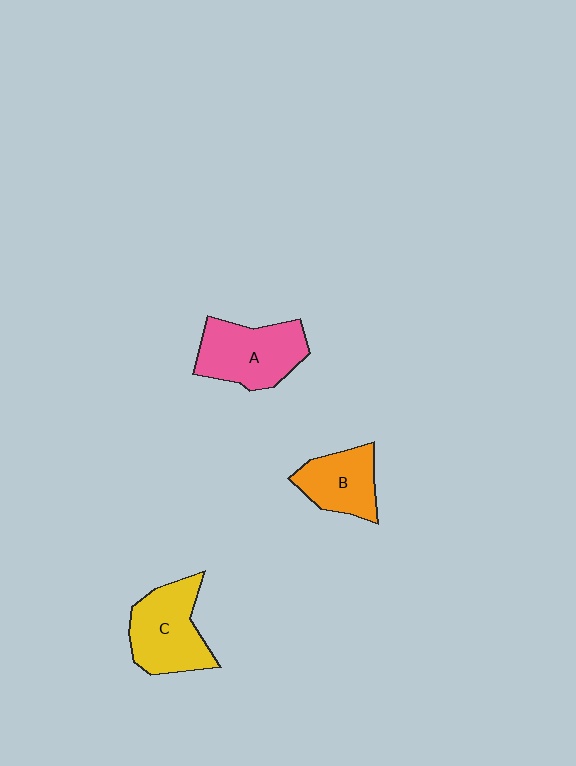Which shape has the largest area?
Shape A (pink).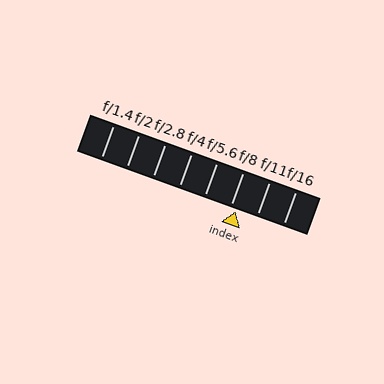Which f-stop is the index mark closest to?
The index mark is closest to f/8.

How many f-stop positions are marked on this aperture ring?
There are 8 f-stop positions marked.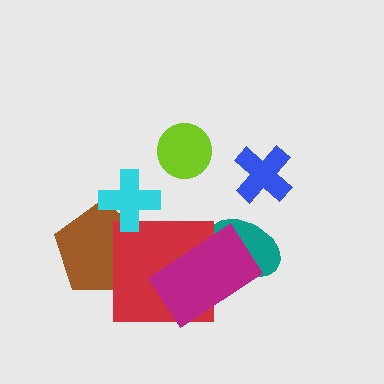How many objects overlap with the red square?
2 objects overlap with the red square.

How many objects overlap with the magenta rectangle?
2 objects overlap with the magenta rectangle.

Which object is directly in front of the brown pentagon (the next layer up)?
The red square is directly in front of the brown pentagon.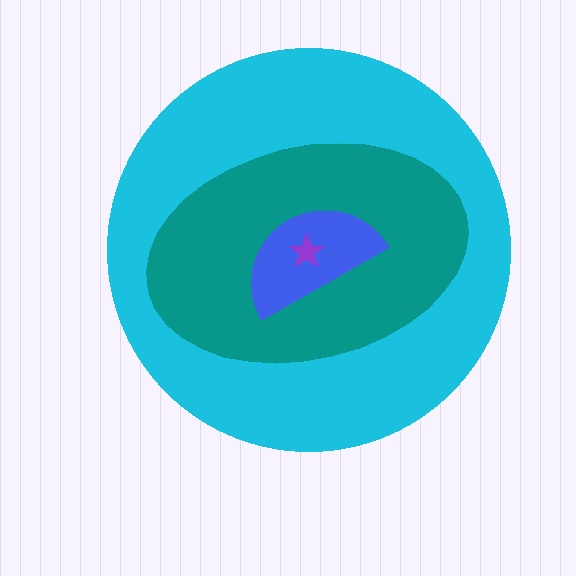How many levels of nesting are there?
4.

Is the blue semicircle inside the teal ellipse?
Yes.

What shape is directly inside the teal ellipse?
The blue semicircle.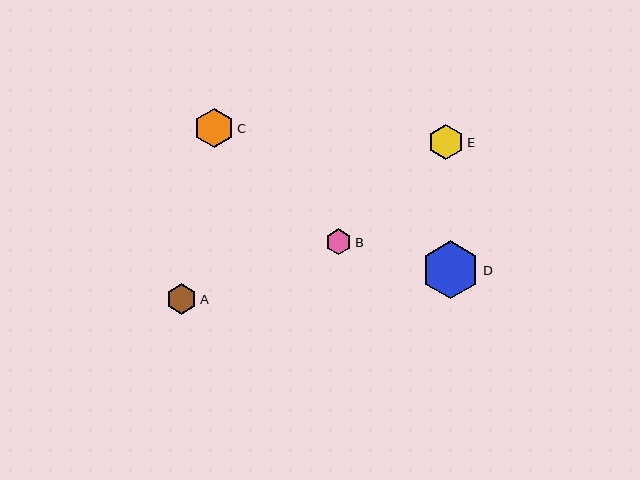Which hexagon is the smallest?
Hexagon B is the smallest with a size of approximately 26 pixels.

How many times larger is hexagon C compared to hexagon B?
Hexagon C is approximately 1.5 times the size of hexagon B.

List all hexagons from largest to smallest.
From largest to smallest: D, C, E, A, B.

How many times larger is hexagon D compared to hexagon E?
Hexagon D is approximately 1.6 times the size of hexagon E.